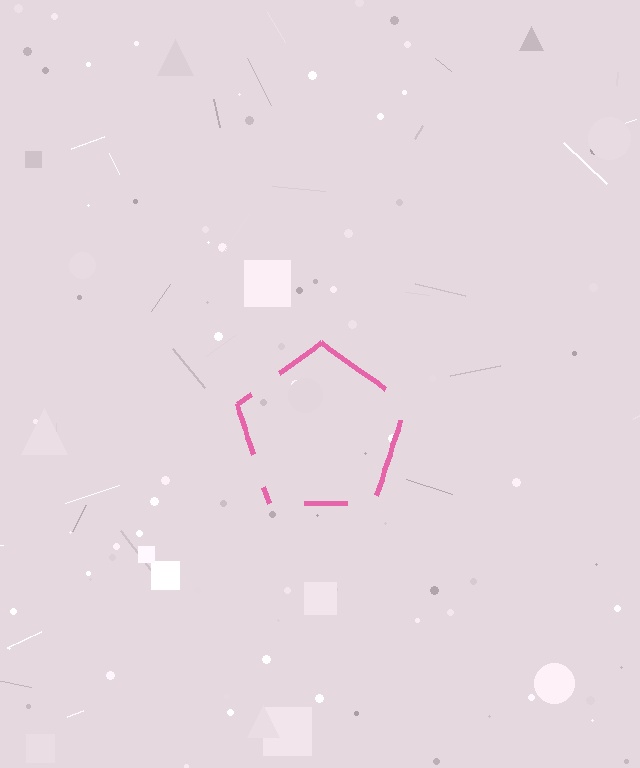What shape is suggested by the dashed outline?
The dashed outline suggests a pentagon.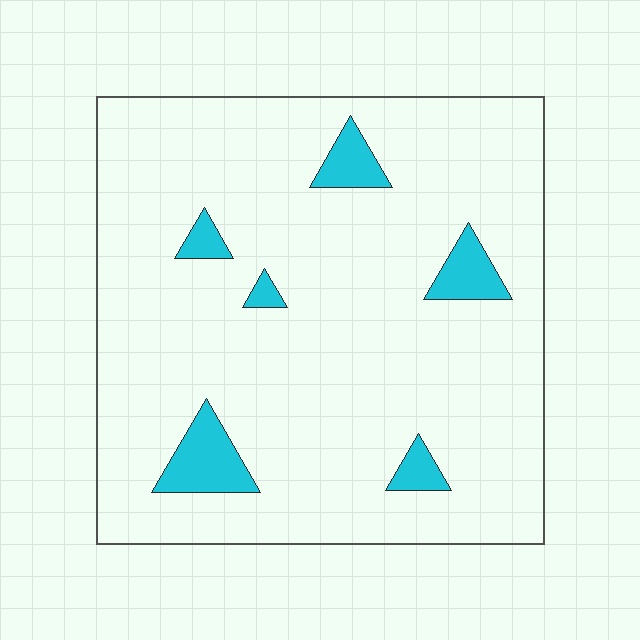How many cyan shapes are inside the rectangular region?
6.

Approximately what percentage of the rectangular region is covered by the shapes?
Approximately 10%.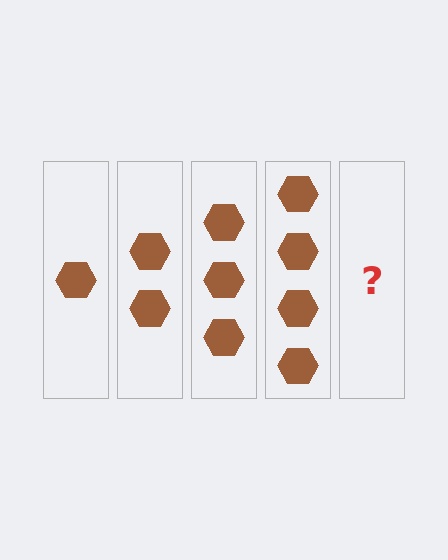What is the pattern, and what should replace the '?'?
The pattern is that each step adds one more hexagon. The '?' should be 5 hexagons.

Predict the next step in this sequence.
The next step is 5 hexagons.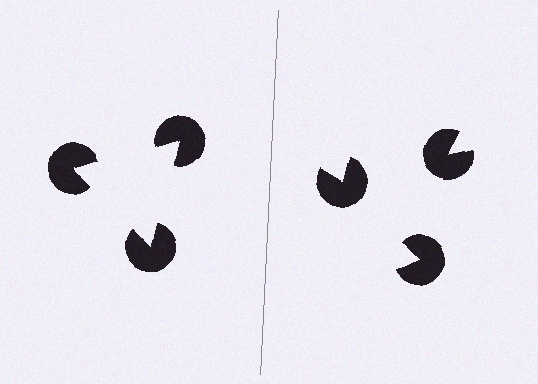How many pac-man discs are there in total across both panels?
6 — 3 on each side.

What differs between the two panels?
The pac-man discs are positioned identically on both sides; only the wedge orientations differ. On the left they align to a triangle; on the right they are misaligned.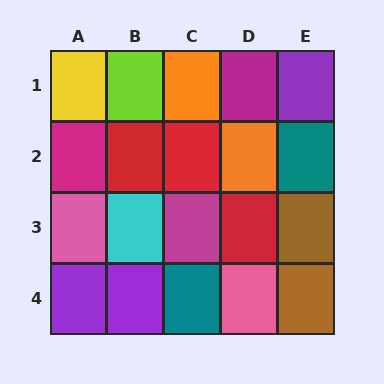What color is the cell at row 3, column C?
Magenta.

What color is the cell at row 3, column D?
Red.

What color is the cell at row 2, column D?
Orange.